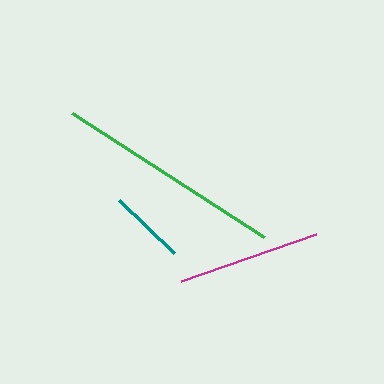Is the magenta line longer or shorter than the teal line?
The magenta line is longer than the teal line.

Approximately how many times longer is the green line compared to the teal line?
The green line is approximately 3.0 times the length of the teal line.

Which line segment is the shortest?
The teal line is the shortest at approximately 76 pixels.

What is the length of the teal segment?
The teal segment is approximately 76 pixels long.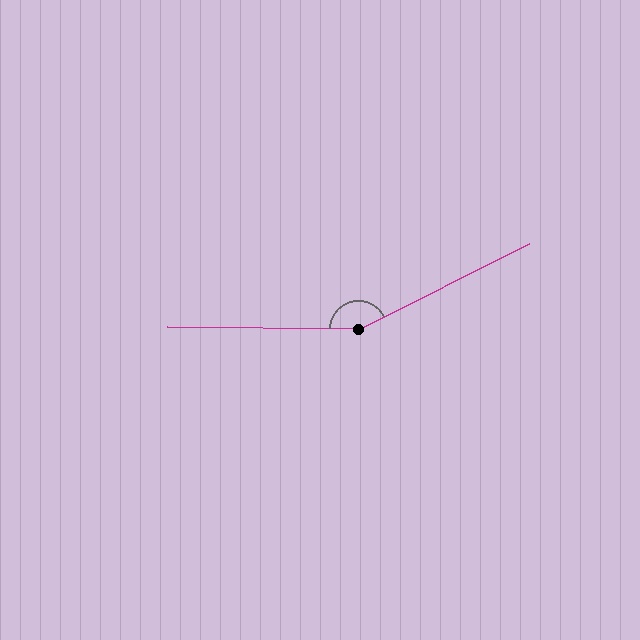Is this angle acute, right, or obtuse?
It is obtuse.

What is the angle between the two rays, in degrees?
Approximately 153 degrees.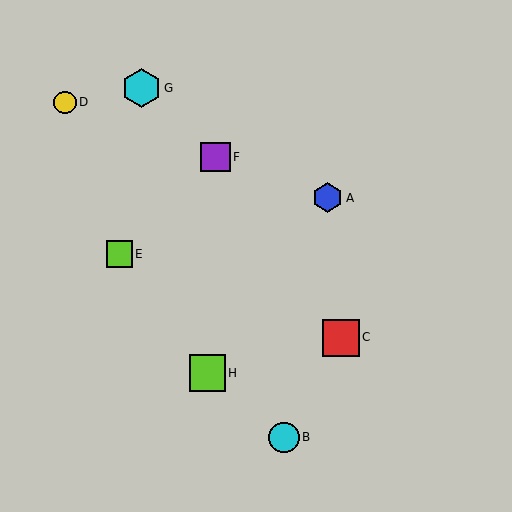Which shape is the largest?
The cyan hexagon (labeled G) is the largest.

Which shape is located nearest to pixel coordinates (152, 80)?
The cyan hexagon (labeled G) at (142, 88) is nearest to that location.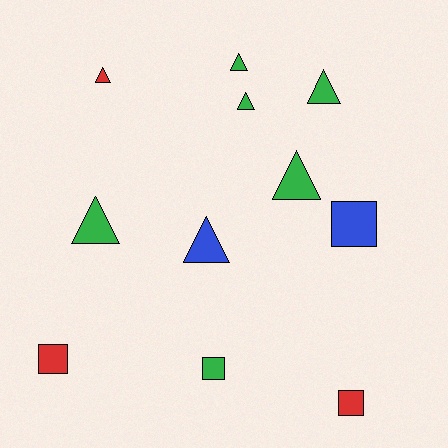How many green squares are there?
There is 1 green square.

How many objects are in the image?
There are 11 objects.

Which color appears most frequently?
Green, with 6 objects.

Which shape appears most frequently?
Triangle, with 7 objects.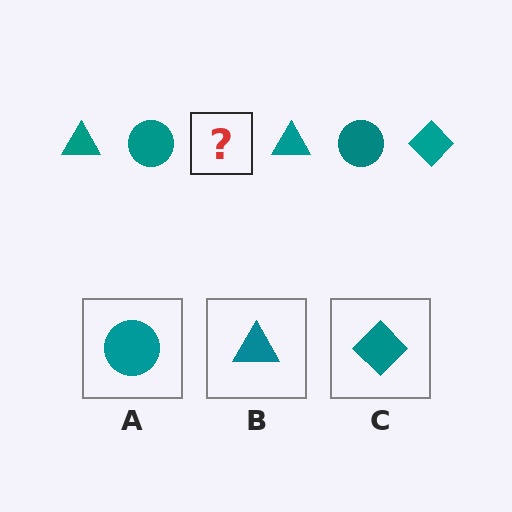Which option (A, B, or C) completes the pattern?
C.